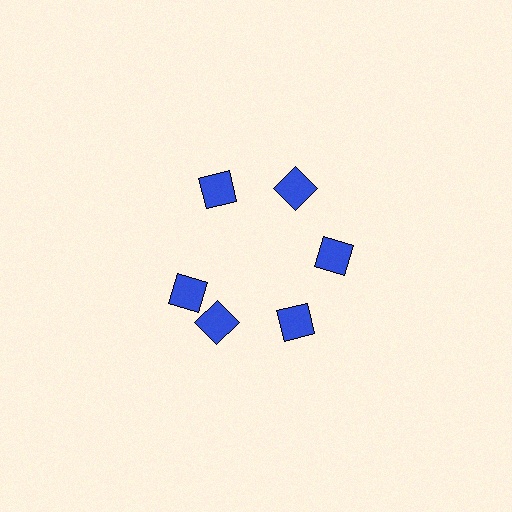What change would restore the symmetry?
The symmetry would be restored by rotating it back into even spacing with its neighbors so that all 6 diamonds sit at equal angles and equal distance from the center.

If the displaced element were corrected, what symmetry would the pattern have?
It would have 6-fold rotational symmetry — the pattern would map onto itself every 60 degrees.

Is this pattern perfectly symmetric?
No. The 6 blue diamonds are arranged in a ring, but one element near the 9 o'clock position is rotated out of alignment along the ring, breaking the 6-fold rotational symmetry.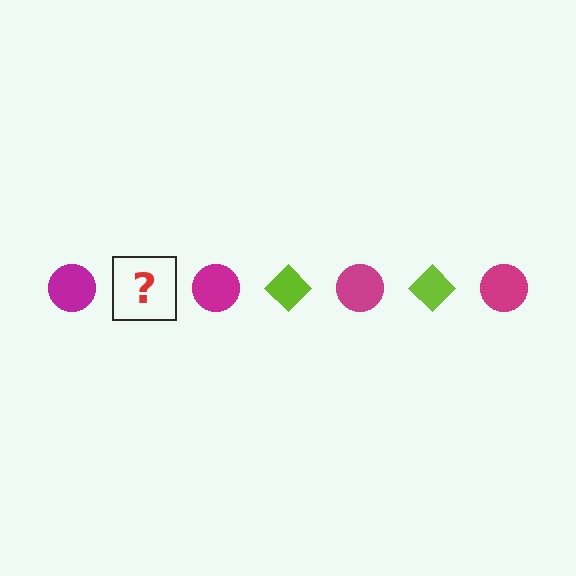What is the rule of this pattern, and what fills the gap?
The rule is that the pattern alternates between magenta circle and lime diamond. The gap should be filled with a lime diamond.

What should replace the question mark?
The question mark should be replaced with a lime diamond.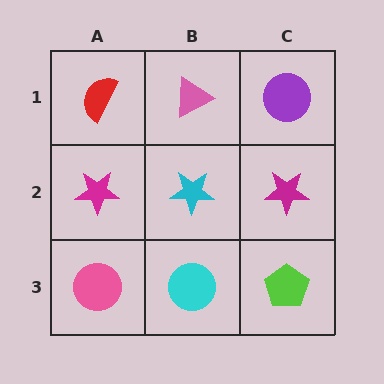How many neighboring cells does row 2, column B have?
4.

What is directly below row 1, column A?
A magenta star.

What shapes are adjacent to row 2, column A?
A red semicircle (row 1, column A), a pink circle (row 3, column A), a cyan star (row 2, column B).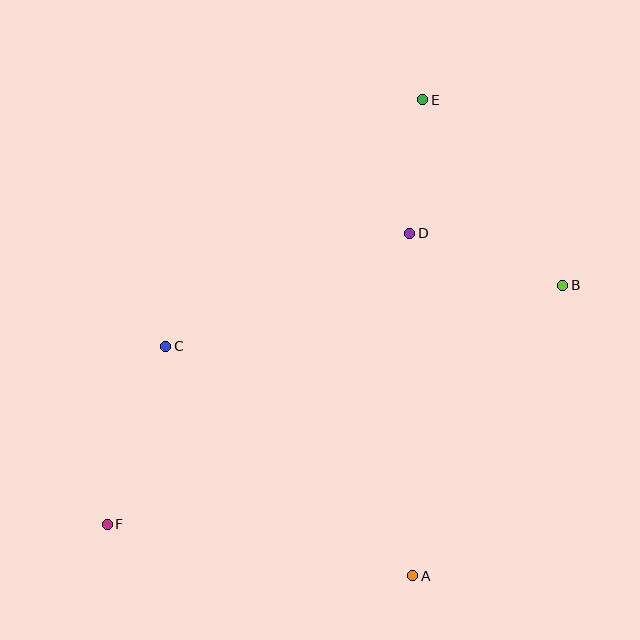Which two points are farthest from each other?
Points E and F are farthest from each other.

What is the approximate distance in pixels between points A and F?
The distance between A and F is approximately 310 pixels.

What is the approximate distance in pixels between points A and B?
The distance between A and B is approximately 327 pixels.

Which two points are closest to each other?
Points D and E are closest to each other.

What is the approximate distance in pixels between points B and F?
The distance between B and F is approximately 515 pixels.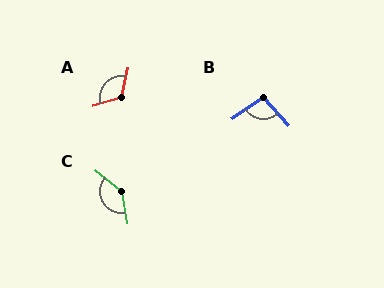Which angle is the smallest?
B, at approximately 98 degrees.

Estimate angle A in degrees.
Approximately 120 degrees.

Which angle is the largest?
C, at approximately 140 degrees.